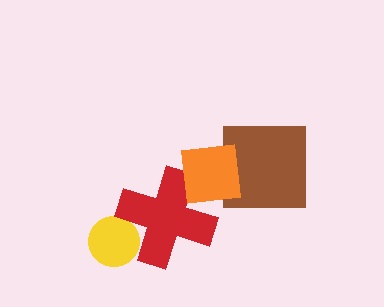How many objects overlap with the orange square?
2 objects overlap with the orange square.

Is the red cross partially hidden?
Yes, it is partially covered by another shape.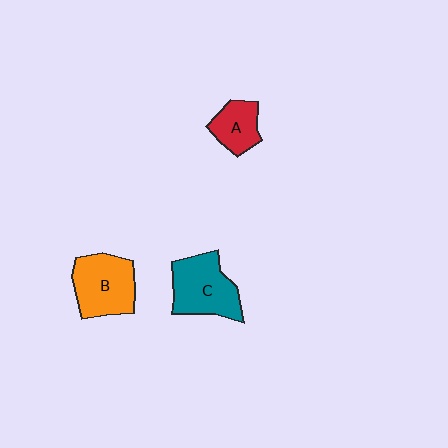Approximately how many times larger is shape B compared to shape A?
Approximately 1.7 times.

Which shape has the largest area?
Shape C (teal).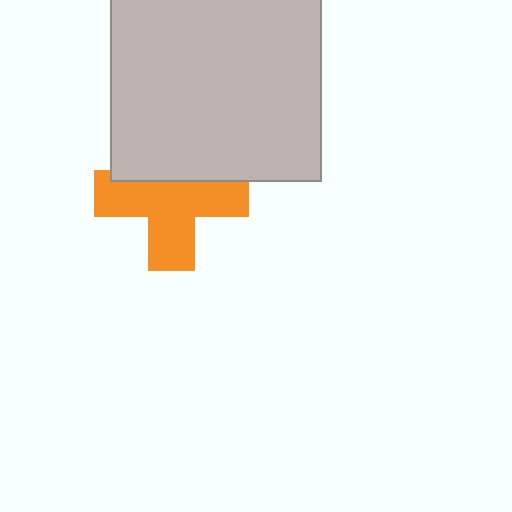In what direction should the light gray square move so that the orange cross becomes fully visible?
The light gray square should move up. That is the shortest direction to clear the overlap and leave the orange cross fully visible.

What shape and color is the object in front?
The object in front is a light gray square.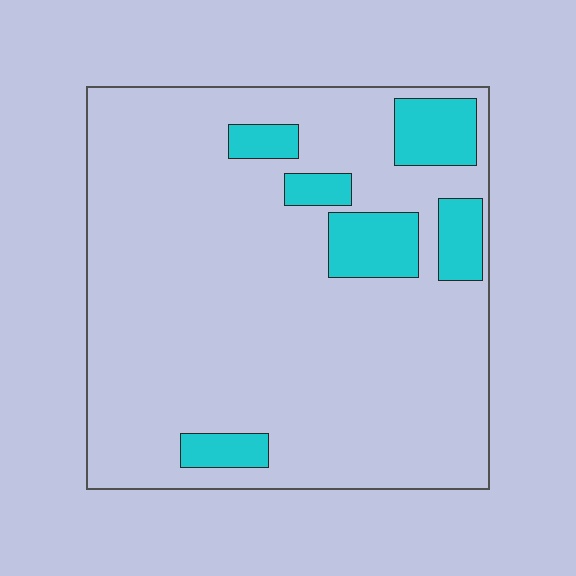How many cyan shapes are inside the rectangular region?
6.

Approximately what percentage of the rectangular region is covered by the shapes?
Approximately 15%.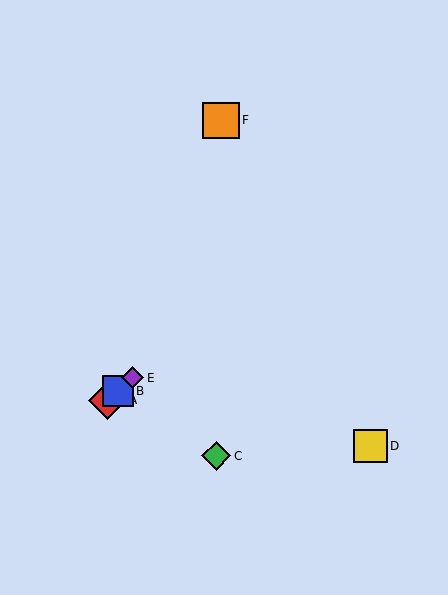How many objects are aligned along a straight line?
3 objects (A, B, E) are aligned along a straight line.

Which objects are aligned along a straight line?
Objects A, B, E are aligned along a straight line.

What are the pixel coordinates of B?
Object B is at (118, 391).